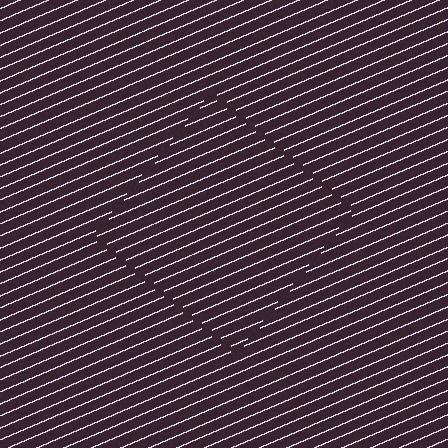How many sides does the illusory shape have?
4 sides — the line-ends trace a square.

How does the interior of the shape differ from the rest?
The interior of the shape contains the same grating, shifted by half a period — the contour is defined by the phase discontinuity where line-ends from the inner and outer gratings abut.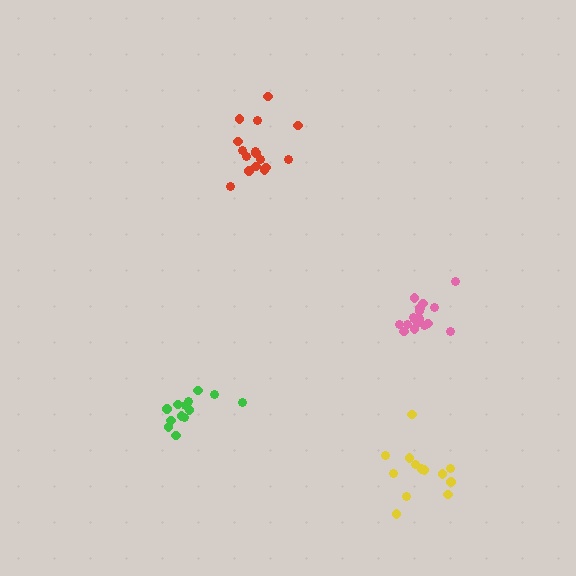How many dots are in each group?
Group 1: 17 dots, Group 2: 16 dots, Group 3: 13 dots, Group 4: 13 dots (59 total).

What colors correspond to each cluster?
The clusters are colored: pink, red, green, yellow.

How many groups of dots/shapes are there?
There are 4 groups.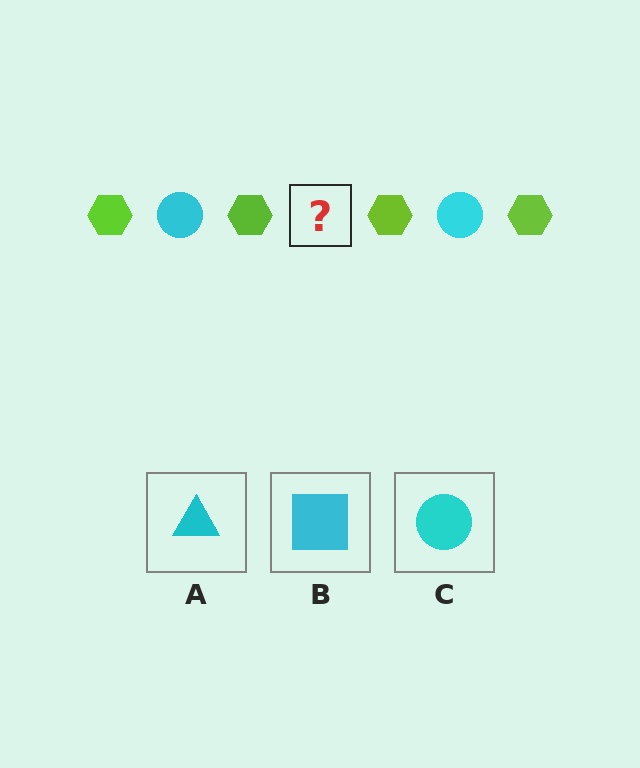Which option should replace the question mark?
Option C.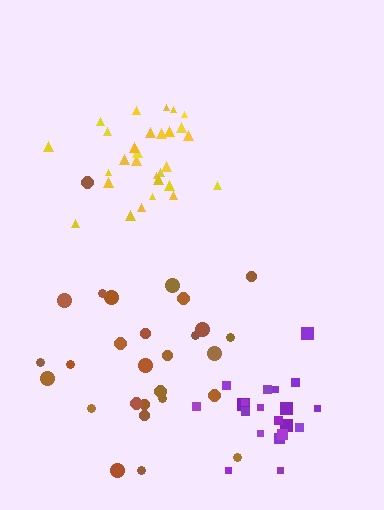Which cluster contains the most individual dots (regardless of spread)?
Yellow (29).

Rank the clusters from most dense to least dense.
purple, yellow, brown.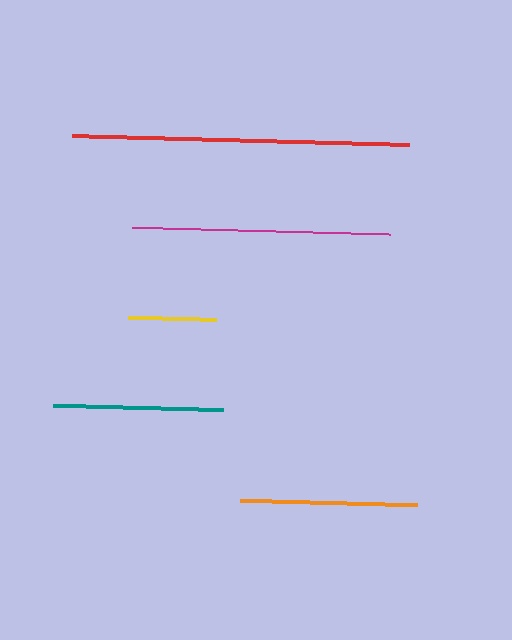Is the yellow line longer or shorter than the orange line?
The orange line is longer than the yellow line.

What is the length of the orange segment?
The orange segment is approximately 177 pixels long.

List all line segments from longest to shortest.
From longest to shortest: red, magenta, orange, teal, yellow.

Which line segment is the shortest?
The yellow line is the shortest at approximately 88 pixels.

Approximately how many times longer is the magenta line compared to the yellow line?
The magenta line is approximately 2.9 times the length of the yellow line.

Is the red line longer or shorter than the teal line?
The red line is longer than the teal line.